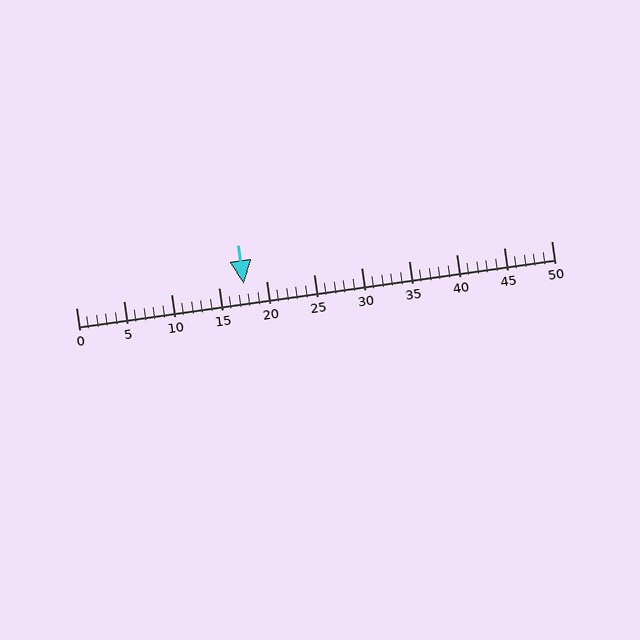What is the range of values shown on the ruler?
The ruler shows values from 0 to 50.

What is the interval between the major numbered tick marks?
The major tick marks are spaced 5 units apart.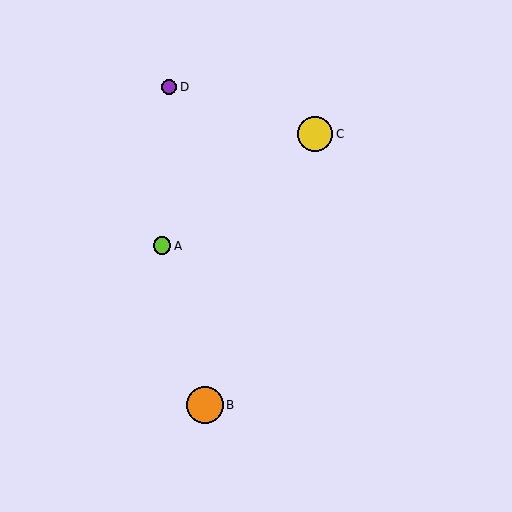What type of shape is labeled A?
Shape A is a lime circle.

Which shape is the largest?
The orange circle (labeled B) is the largest.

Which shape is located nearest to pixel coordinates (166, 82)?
The purple circle (labeled D) at (169, 87) is nearest to that location.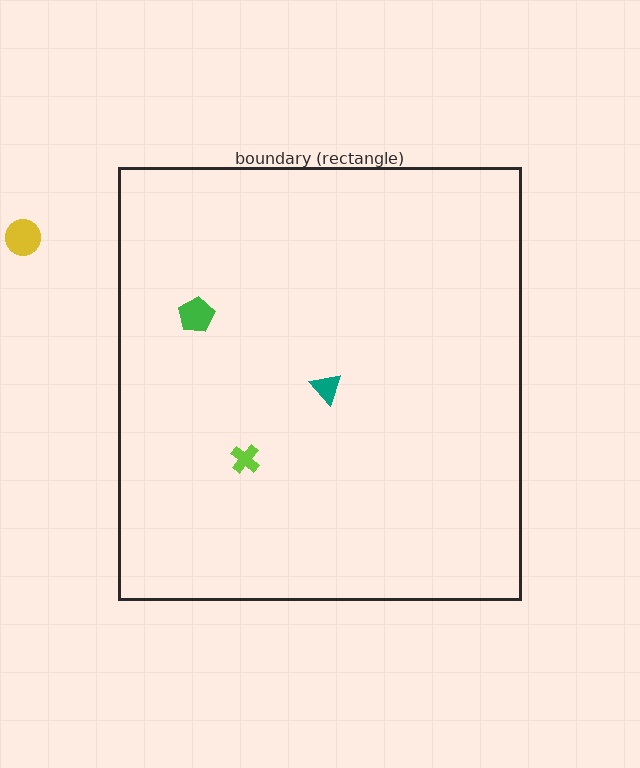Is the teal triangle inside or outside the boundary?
Inside.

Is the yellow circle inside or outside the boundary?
Outside.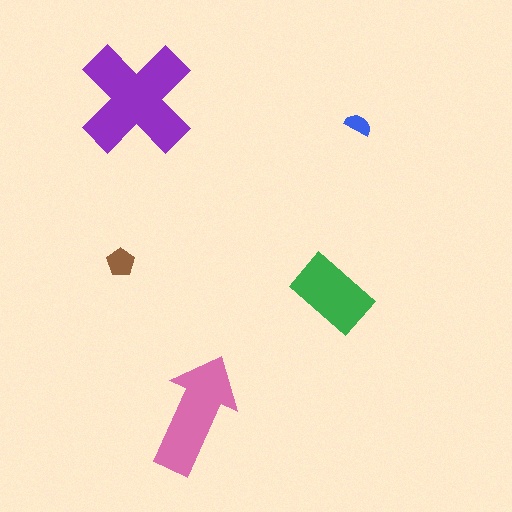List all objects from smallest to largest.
The blue semicircle, the brown pentagon, the green rectangle, the pink arrow, the purple cross.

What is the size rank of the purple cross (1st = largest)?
1st.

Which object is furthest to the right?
The blue semicircle is rightmost.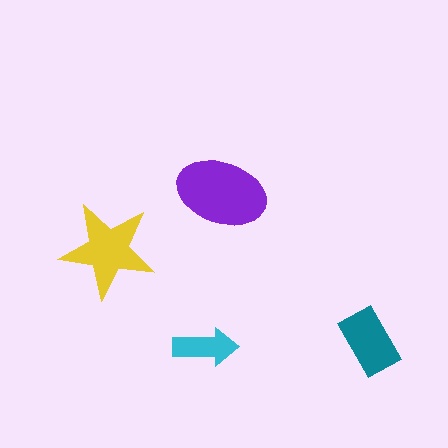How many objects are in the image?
There are 4 objects in the image.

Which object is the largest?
The purple ellipse.